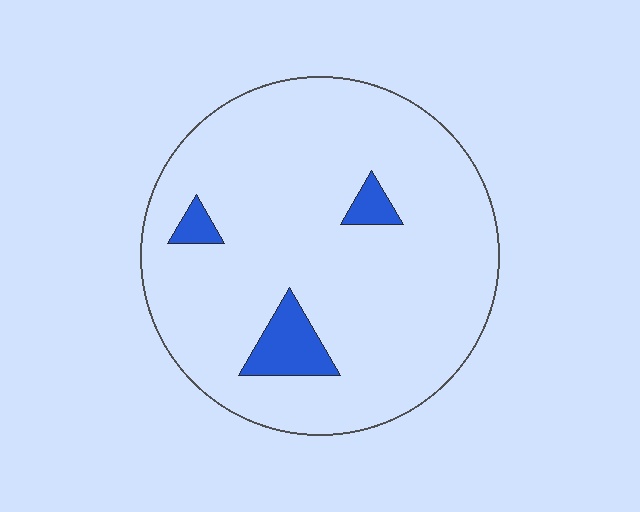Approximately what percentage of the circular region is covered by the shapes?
Approximately 10%.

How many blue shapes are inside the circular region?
3.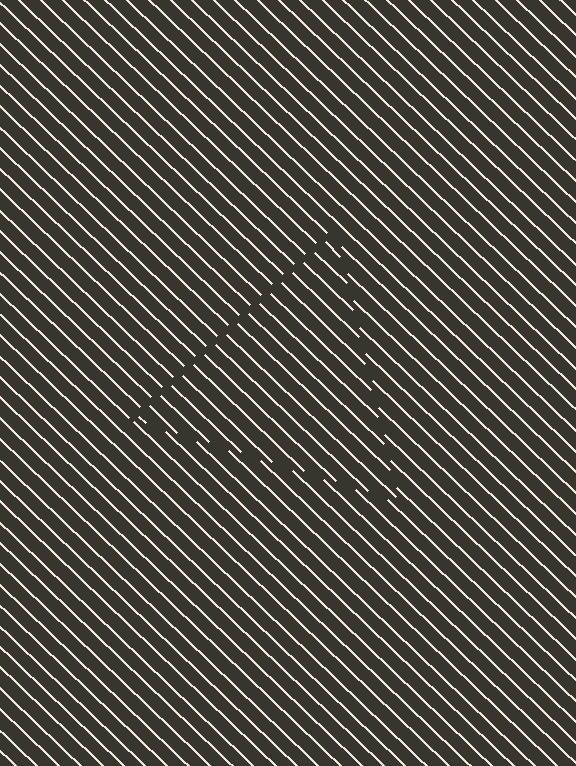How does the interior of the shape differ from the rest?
The interior of the shape contains the same grating, shifted by half a period — the contour is defined by the phase discontinuity where line-ends from the inner and outer gratings abut.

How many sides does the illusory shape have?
3 sides — the line-ends trace a triangle.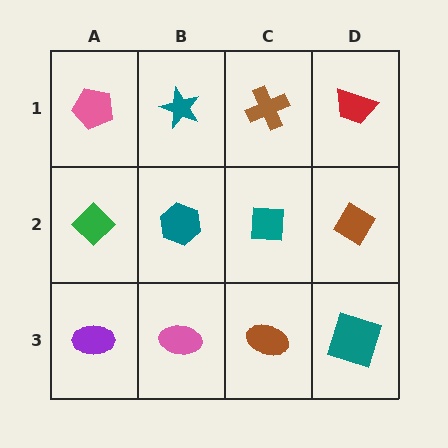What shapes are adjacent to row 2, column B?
A teal star (row 1, column B), a pink ellipse (row 3, column B), a green diamond (row 2, column A), a teal square (row 2, column C).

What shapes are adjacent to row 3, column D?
A brown diamond (row 2, column D), a brown ellipse (row 3, column C).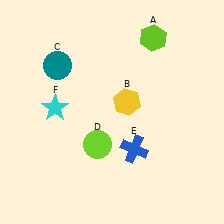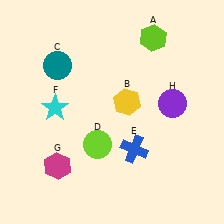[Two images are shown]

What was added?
A magenta hexagon (G), a purple circle (H) were added in Image 2.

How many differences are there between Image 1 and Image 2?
There are 2 differences between the two images.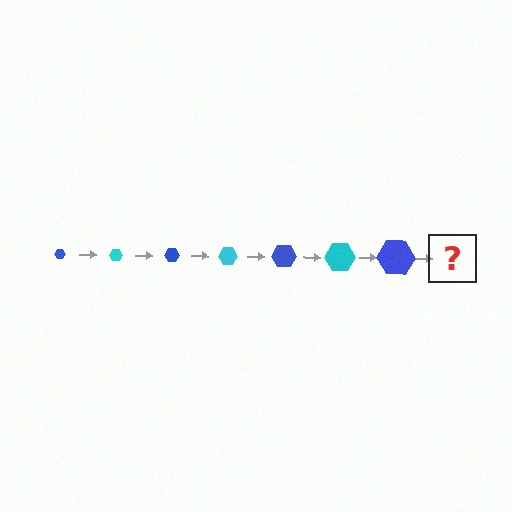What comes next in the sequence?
The next element should be a cyan hexagon, larger than the previous one.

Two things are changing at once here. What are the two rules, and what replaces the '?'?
The two rules are that the hexagon grows larger each step and the color cycles through blue and cyan. The '?' should be a cyan hexagon, larger than the previous one.